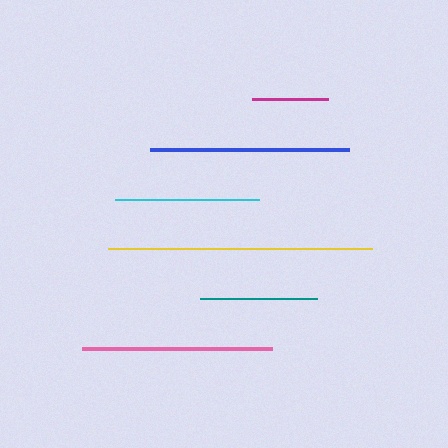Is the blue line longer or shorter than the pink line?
The blue line is longer than the pink line.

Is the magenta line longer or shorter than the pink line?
The pink line is longer than the magenta line.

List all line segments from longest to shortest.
From longest to shortest: yellow, blue, pink, cyan, teal, magenta.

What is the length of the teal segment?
The teal segment is approximately 117 pixels long.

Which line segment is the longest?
The yellow line is the longest at approximately 263 pixels.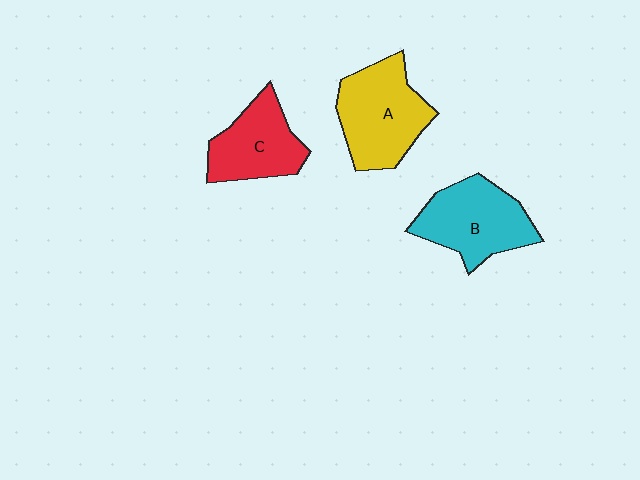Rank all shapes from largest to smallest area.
From largest to smallest: A (yellow), B (cyan), C (red).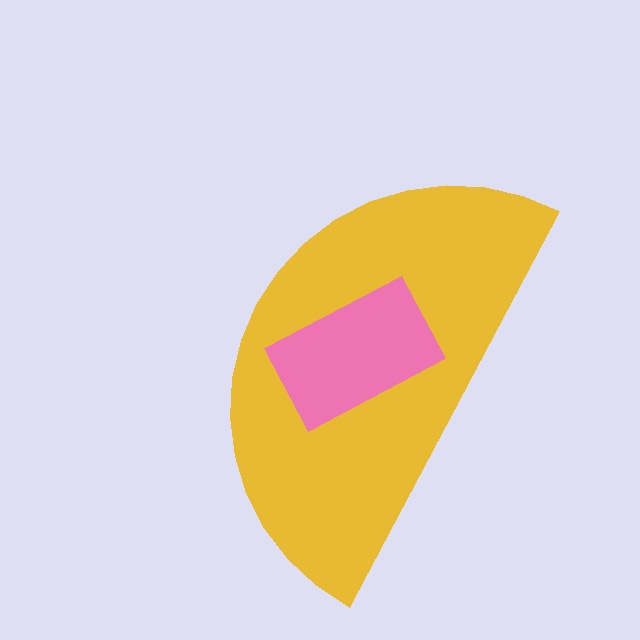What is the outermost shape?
The yellow semicircle.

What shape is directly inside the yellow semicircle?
The pink rectangle.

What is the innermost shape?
The pink rectangle.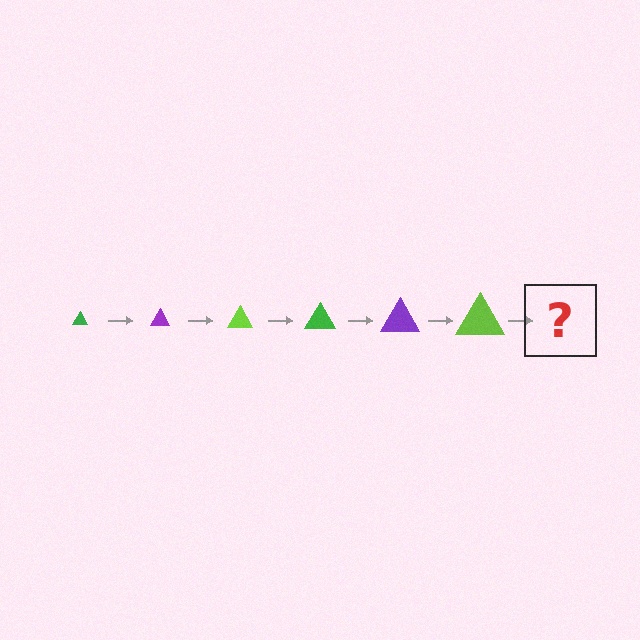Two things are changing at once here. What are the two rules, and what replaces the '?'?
The two rules are that the triangle grows larger each step and the color cycles through green, purple, and lime. The '?' should be a green triangle, larger than the previous one.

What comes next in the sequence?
The next element should be a green triangle, larger than the previous one.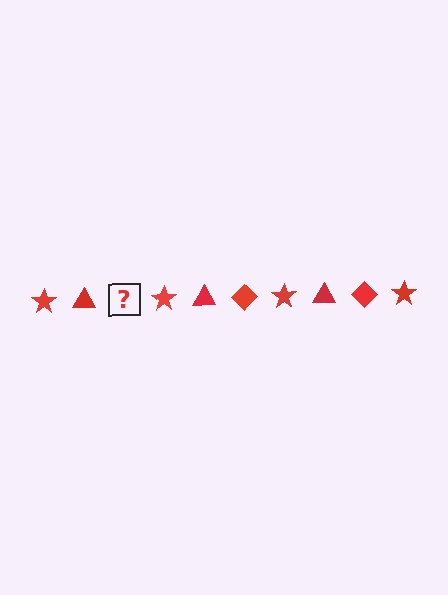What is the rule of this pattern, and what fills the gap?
The rule is that the pattern cycles through star, triangle, diamond shapes in red. The gap should be filled with a red diamond.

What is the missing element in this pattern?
The missing element is a red diamond.